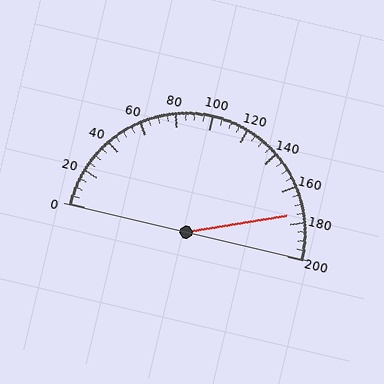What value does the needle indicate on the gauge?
The needle indicates approximately 175.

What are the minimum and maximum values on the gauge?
The gauge ranges from 0 to 200.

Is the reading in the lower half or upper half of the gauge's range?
The reading is in the upper half of the range (0 to 200).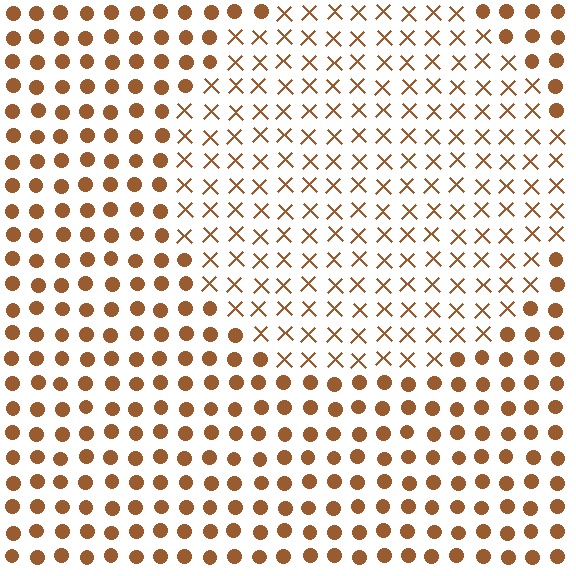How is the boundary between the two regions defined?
The boundary is defined by a change in element shape: X marks inside vs. circles outside. All elements share the same color and spacing.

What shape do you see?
I see a circle.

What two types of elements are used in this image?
The image uses X marks inside the circle region and circles outside it.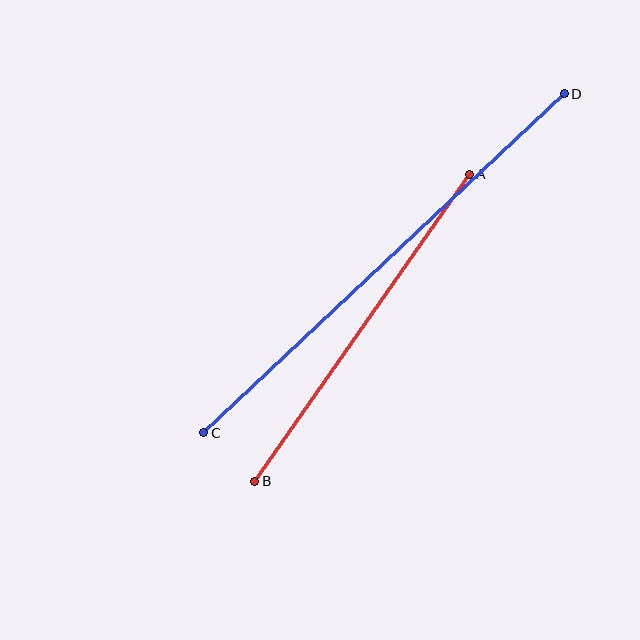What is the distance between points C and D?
The distance is approximately 495 pixels.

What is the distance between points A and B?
The distance is approximately 375 pixels.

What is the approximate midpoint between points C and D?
The midpoint is at approximately (384, 263) pixels.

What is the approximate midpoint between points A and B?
The midpoint is at approximately (362, 328) pixels.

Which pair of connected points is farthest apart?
Points C and D are farthest apart.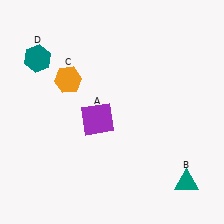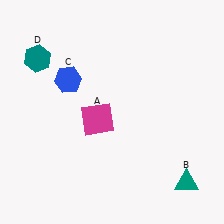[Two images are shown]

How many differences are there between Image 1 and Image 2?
There are 2 differences between the two images.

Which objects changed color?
A changed from purple to magenta. C changed from orange to blue.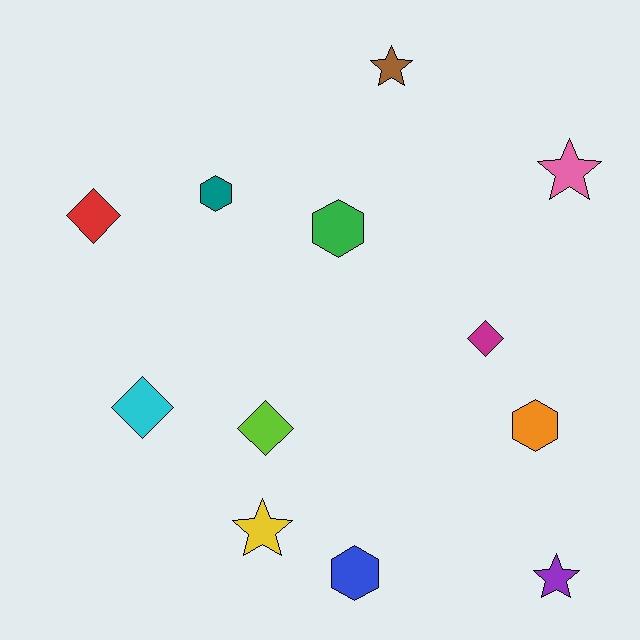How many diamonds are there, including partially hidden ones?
There are 4 diamonds.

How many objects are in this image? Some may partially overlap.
There are 12 objects.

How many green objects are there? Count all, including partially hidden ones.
There is 1 green object.